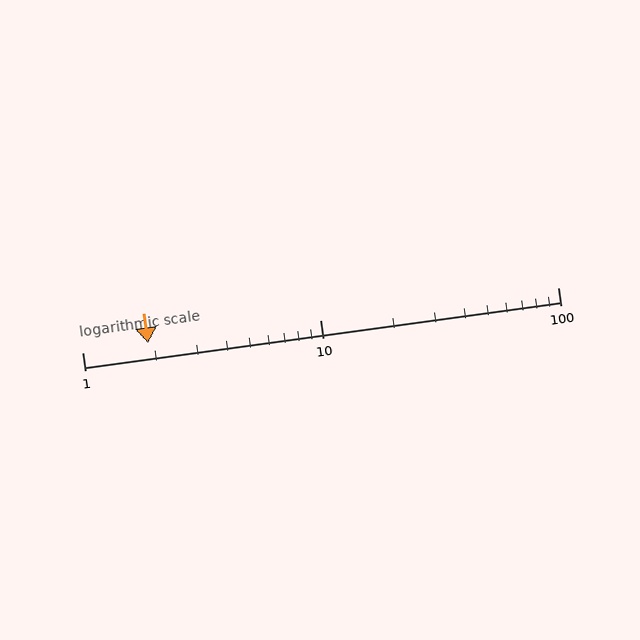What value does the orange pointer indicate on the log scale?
The pointer indicates approximately 1.9.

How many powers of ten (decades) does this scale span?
The scale spans 2 decades, from 1 to 100.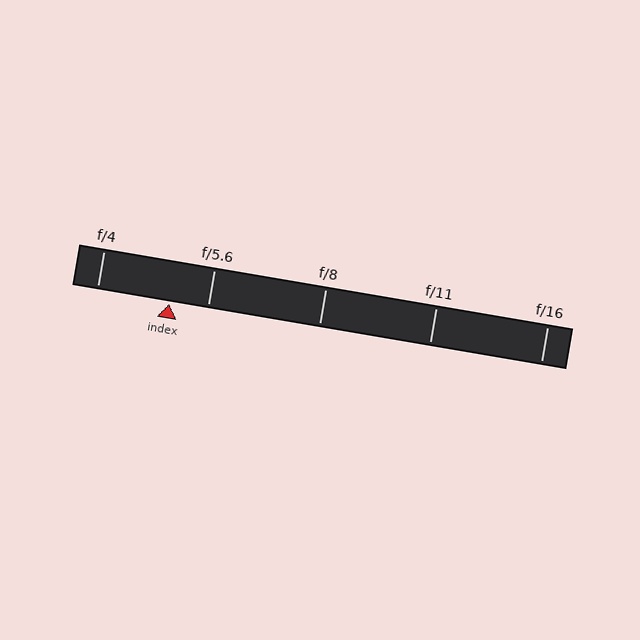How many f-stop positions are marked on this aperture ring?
There are 5 f-stop positions marked.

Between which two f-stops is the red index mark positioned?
The index mark is between f/4 and f/5.6.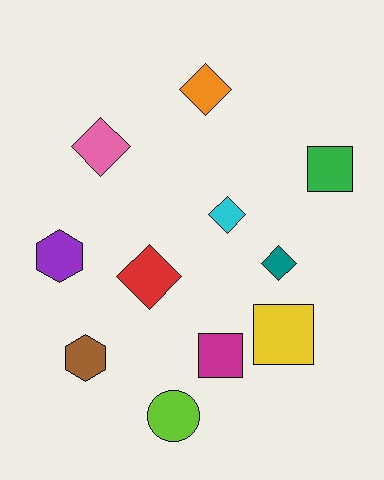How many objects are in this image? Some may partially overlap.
There are 11 objects.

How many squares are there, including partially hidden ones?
There are 3 squares.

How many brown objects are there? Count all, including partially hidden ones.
There is 1 brown object.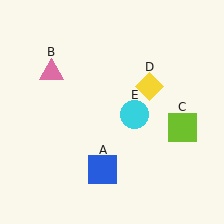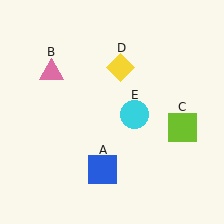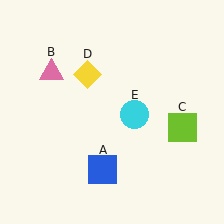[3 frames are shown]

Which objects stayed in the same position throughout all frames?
Blue square (object A) and pink triangle (object B) and lime square (object C) and cyan circle (object E) remained stationary.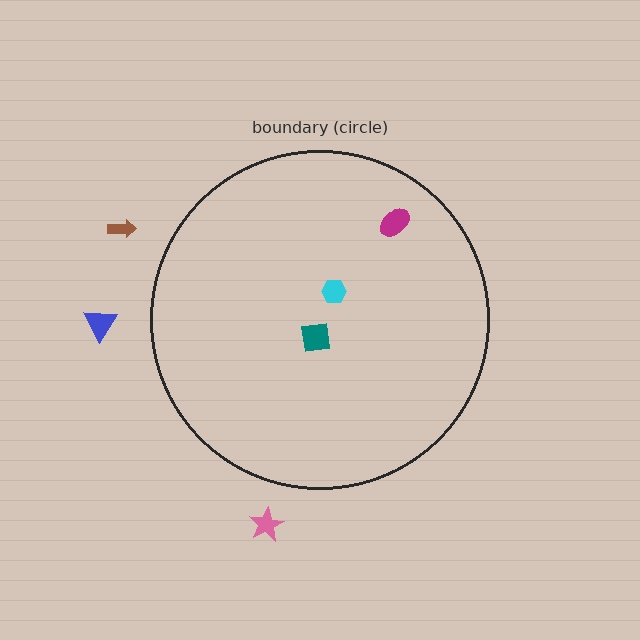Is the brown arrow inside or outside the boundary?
Outside.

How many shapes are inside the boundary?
3 inside, 3 outside.